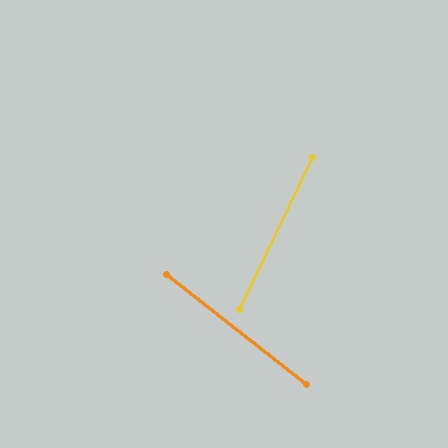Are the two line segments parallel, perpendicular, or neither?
Neither parallel nor perpendicular — they differ by about 77°.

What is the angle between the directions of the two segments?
Approximately 77 degrees.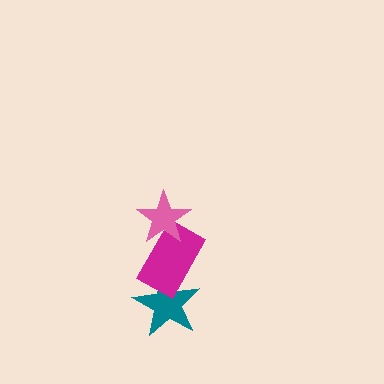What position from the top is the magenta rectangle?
The magenta rectangle is 2nd from the top.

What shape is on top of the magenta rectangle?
The pink star is on top of the magenta rectangle.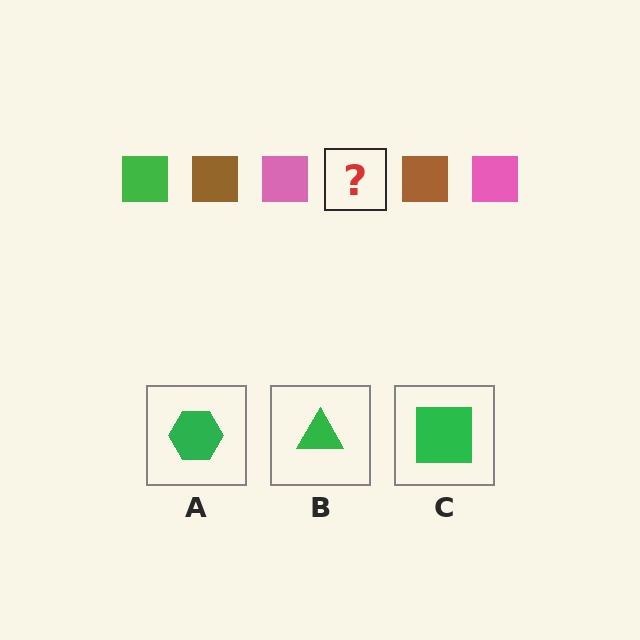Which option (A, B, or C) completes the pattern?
C.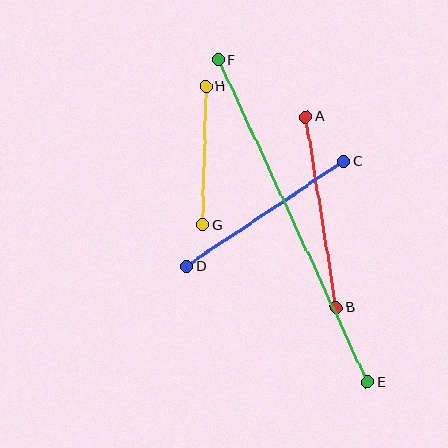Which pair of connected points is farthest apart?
Points E and F are farthest apart.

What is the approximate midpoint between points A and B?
The midpoint is at approximately (321, 212) pixels.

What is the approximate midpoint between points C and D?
The midpoint is at approximately (265, 214) pixels.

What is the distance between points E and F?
The distance is approximately 355 pixels.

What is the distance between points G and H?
The distance is approximately 139 pixels.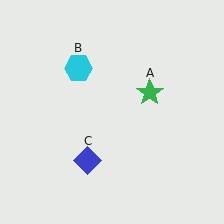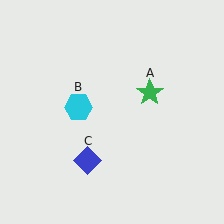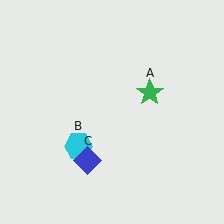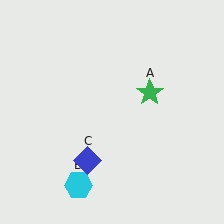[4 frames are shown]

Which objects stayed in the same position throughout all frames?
Green star (object A) and blue diamond (object C) remained stationary.